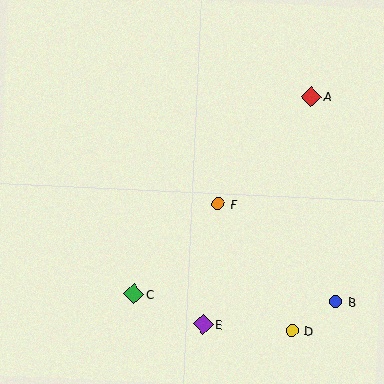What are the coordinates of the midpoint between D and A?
The midpoint between D and A is at (302, 214).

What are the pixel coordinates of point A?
Point A is at (311, 97).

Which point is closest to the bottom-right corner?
Point B is closest to the bottom-right corner.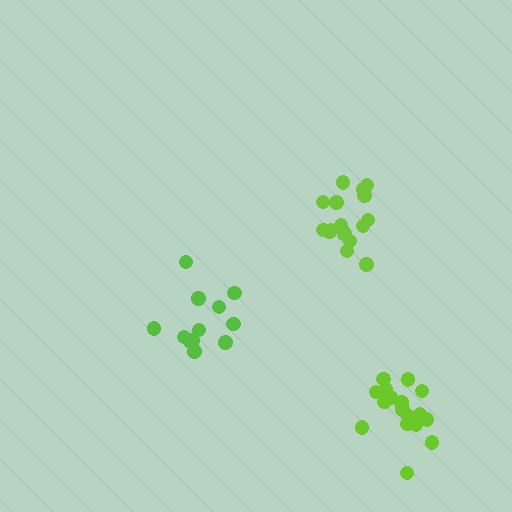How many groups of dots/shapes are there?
There are 3 groups.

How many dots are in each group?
Group 1: 12 dots, Group 2: 16 dots, Group 3: 17 dots (45 total).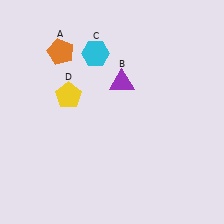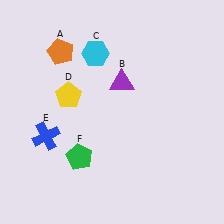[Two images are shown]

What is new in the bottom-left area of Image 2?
A blue cross (E) was added in the bottom-left area of Image 2.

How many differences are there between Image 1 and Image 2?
There are 2 differences between the two images.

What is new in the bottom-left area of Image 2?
A green pentagon (F) was added in the bottom-left area of Image 2.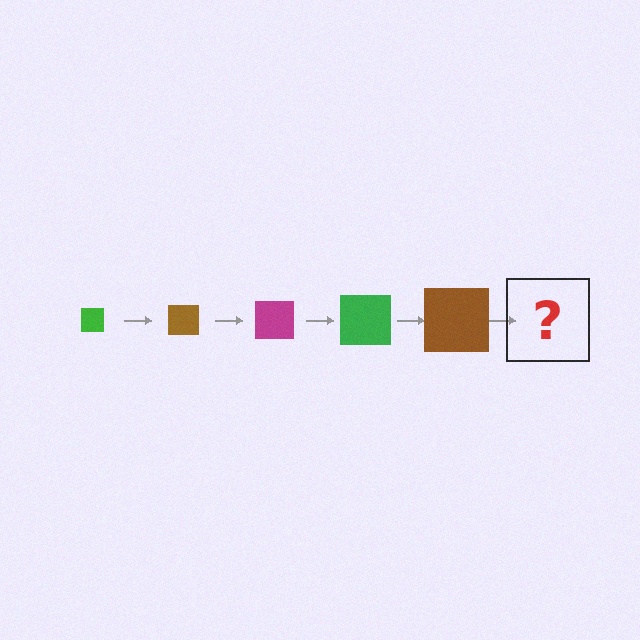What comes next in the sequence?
The next element should be a magenta square, larger than the previous one.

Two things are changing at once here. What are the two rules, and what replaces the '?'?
The two rules are that the square grows larger each step and the color cycles through green, brown, and magenta. The '?' should be a magenta square, larger than the previous one.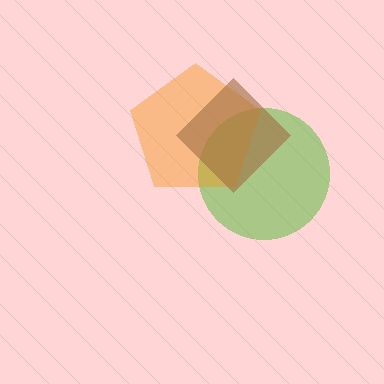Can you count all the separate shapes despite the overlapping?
Yes, there are 3 separate shapes.